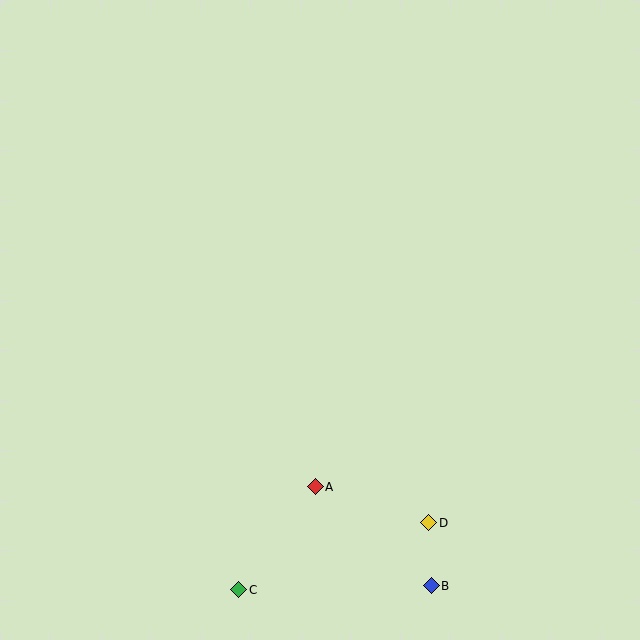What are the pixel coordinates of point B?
Point B is at (431, 586).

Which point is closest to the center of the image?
Point A at (315, 487) is closest to the center.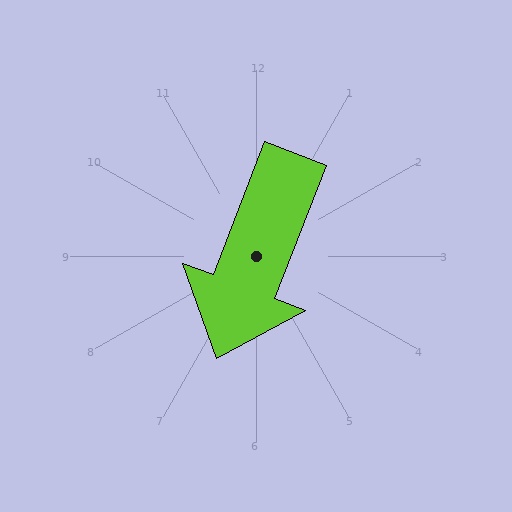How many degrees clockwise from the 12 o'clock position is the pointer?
Approximately 201 degrees.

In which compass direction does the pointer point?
South.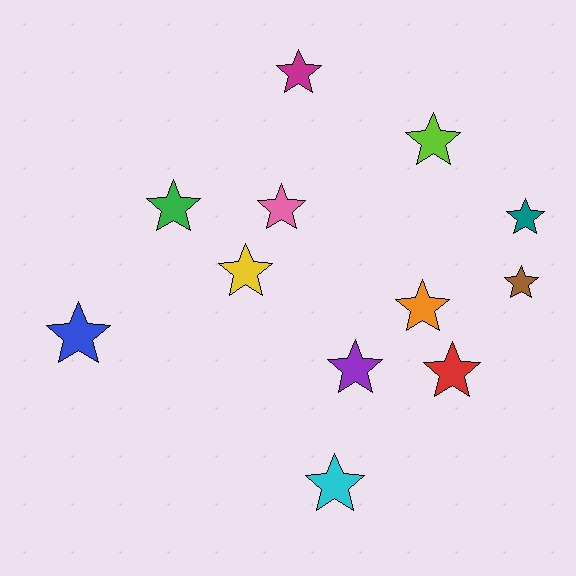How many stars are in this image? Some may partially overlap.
There are 12 stars.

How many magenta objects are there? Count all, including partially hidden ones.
There is 1 magenta object.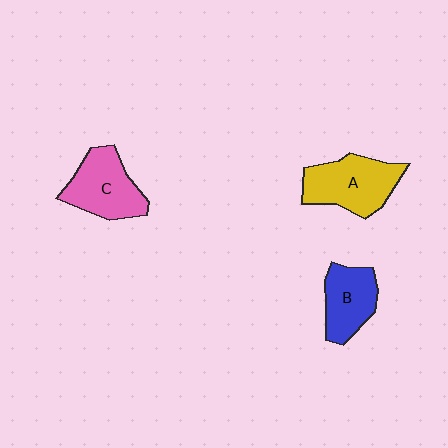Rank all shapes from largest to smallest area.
From largest to smallest: A (yellow), C (pink), B (blue).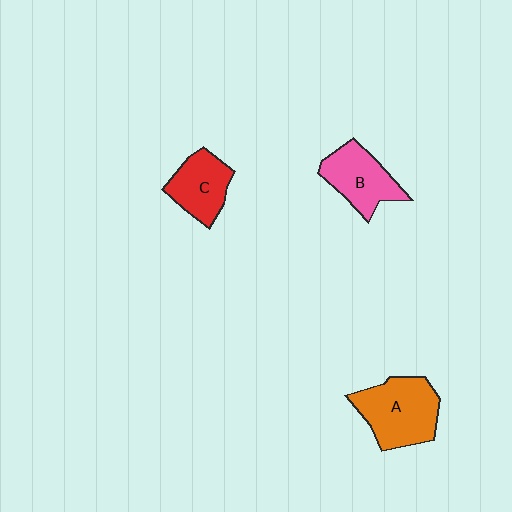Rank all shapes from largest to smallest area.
From largest to smallest: A (orange), B (pink), C (red).